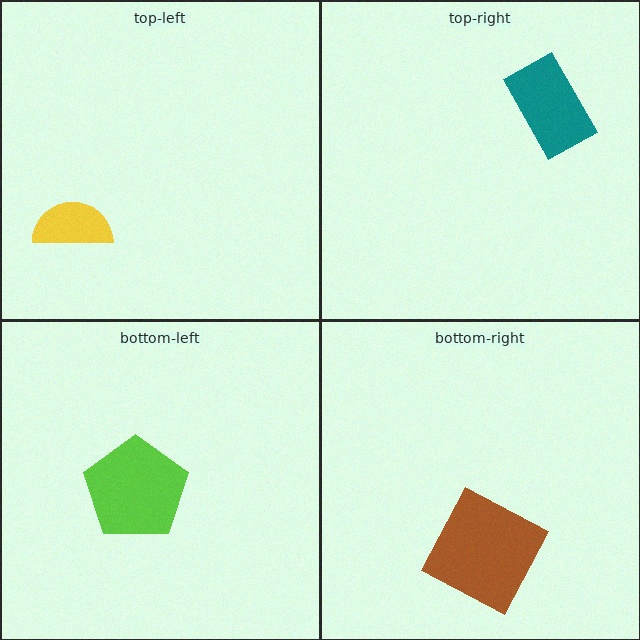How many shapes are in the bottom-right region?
1.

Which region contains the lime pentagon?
The bottom-left region.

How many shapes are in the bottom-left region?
1.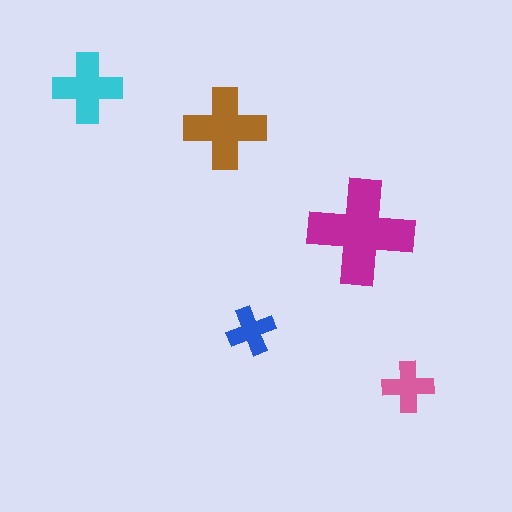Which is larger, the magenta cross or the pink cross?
The magenta one.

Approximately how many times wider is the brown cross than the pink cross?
About 1.5 times wider.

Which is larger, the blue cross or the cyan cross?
The cyan one.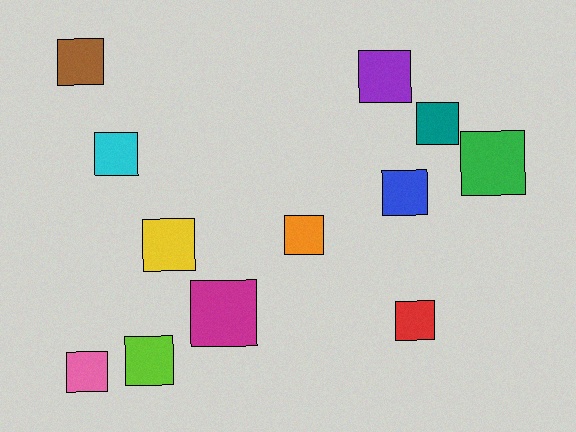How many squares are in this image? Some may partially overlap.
There are 12 squares.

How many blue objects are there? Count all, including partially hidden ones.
There is 1 blue object.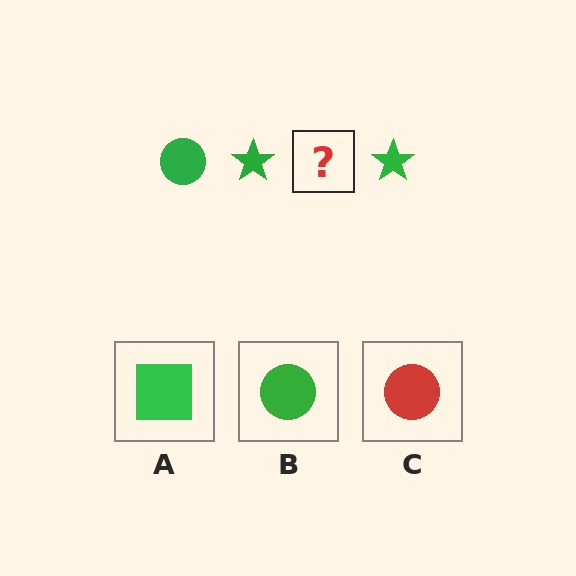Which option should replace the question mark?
Option B.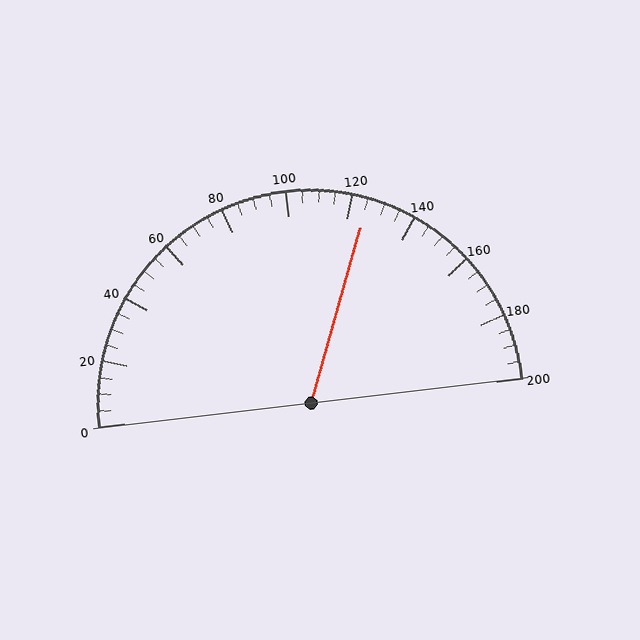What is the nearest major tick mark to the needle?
The nearest major tick mark is 120.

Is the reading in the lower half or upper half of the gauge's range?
The reading is in the upper half of the range (0 to 200).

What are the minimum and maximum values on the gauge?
The gauge ranges from 0 to 200.